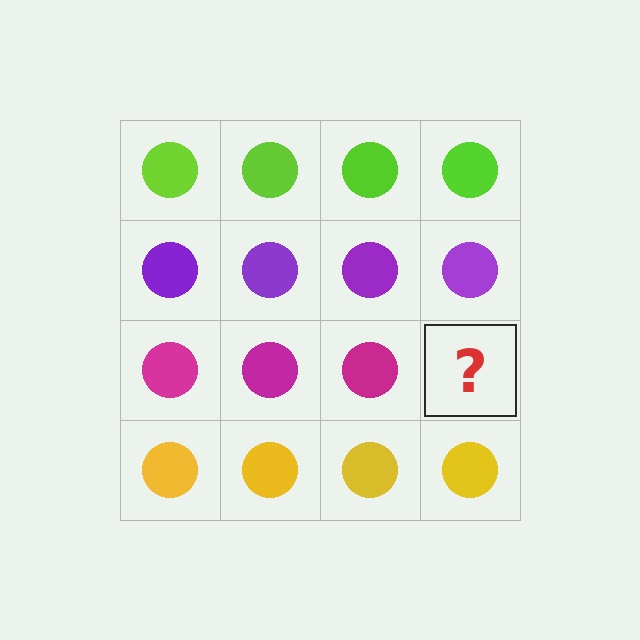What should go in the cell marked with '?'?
The missing cell should contain a magenta circle.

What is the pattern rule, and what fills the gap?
The rule is that each row has a consistent color. The gap should be filled with a magenta circle.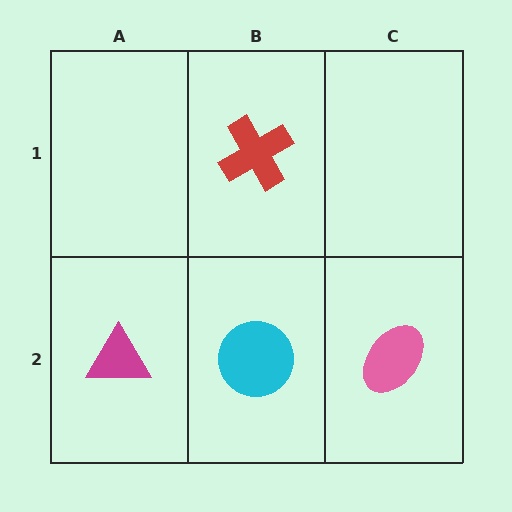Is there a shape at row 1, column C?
No, that cell is empty.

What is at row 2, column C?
A pink ellipse.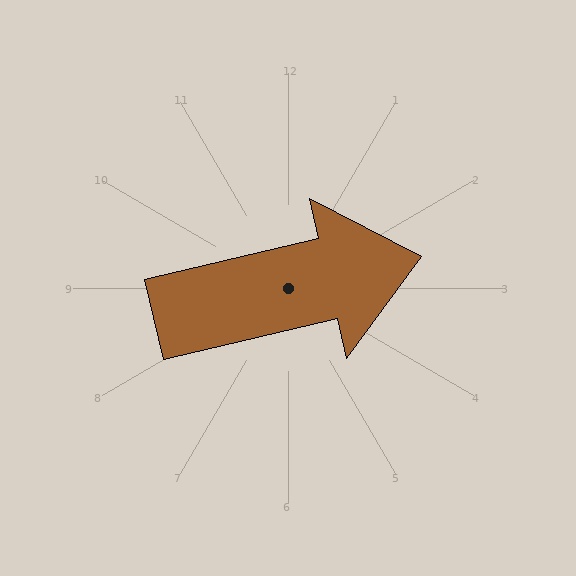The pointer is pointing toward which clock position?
Roughly 3 o'clock.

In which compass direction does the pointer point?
East.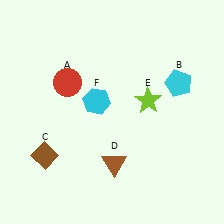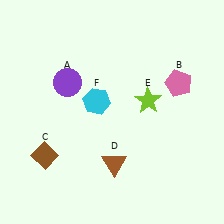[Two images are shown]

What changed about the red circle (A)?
In Image 1, A is red. In Image 2, it changed to purple.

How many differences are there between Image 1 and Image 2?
There are 2 differences between the two images.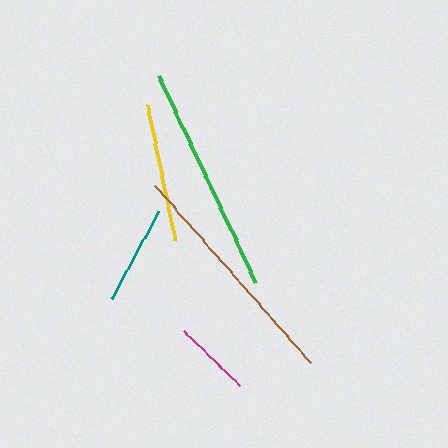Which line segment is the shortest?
The magenta line is the shortest at approximately 79 pixels.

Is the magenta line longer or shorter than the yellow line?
The yellow line is longer than the magenta line.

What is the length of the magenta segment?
The magenta segment is approximately 79 pixels long.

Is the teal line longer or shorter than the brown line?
The brown line is longer than the teal line.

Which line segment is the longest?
The brown line is the longest at approximately 235 pixels.